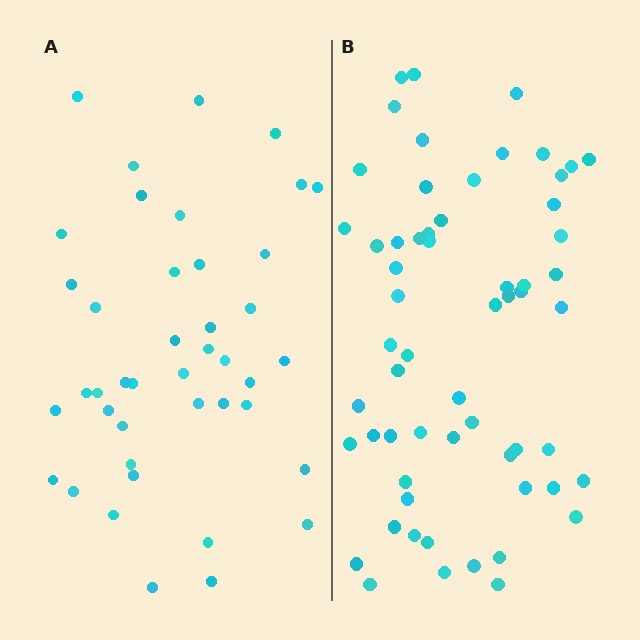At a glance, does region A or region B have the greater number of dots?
Region B (the right region) has more dots.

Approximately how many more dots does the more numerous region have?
Region B has approximately 20 more dots than region A.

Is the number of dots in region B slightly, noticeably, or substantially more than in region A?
Region B has noticeably more, but not dramatically so. The ratio is roughly 1.4 to 1.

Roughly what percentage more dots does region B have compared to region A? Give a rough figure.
About 45% more.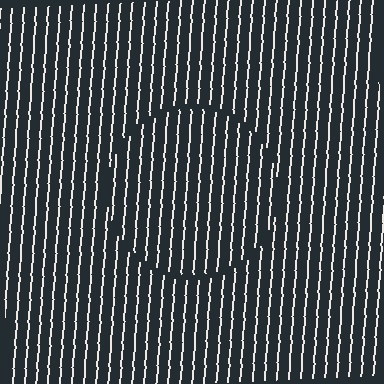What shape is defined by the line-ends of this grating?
An illusory circle. The interior of the shape contains the same grating, shifted by half a period — the contour is defined by the phase discontinuity where line-ends from the inner and outer gratings abut.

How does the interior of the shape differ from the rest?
The interior of the shape contains the same grating, shifted by half a period — the contour is defined by the phase discontinuity where line-ends from the inner and outer gratings abut.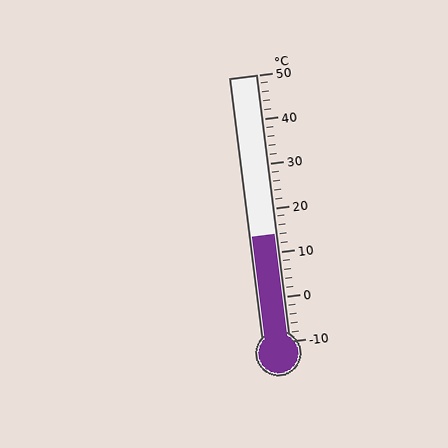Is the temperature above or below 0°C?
The temperature is above 0°C.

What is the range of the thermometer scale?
The thermometer scale ranges from -10°C to 50°C.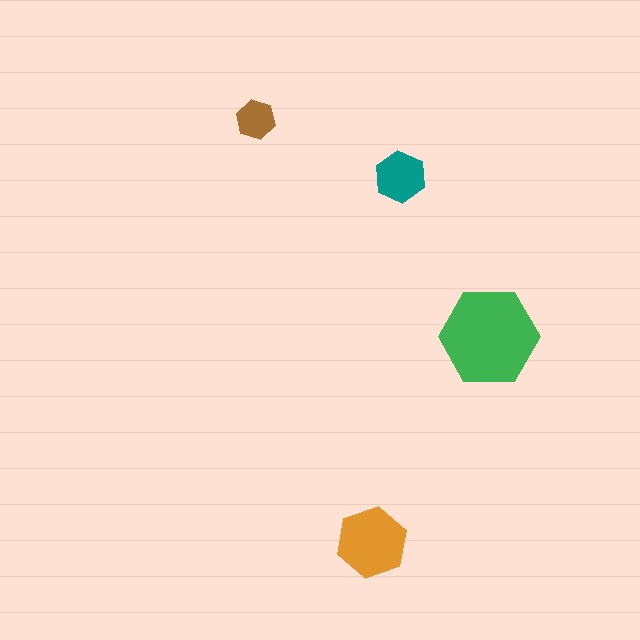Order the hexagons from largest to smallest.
the green one, the orange one, the teal one, the brown one.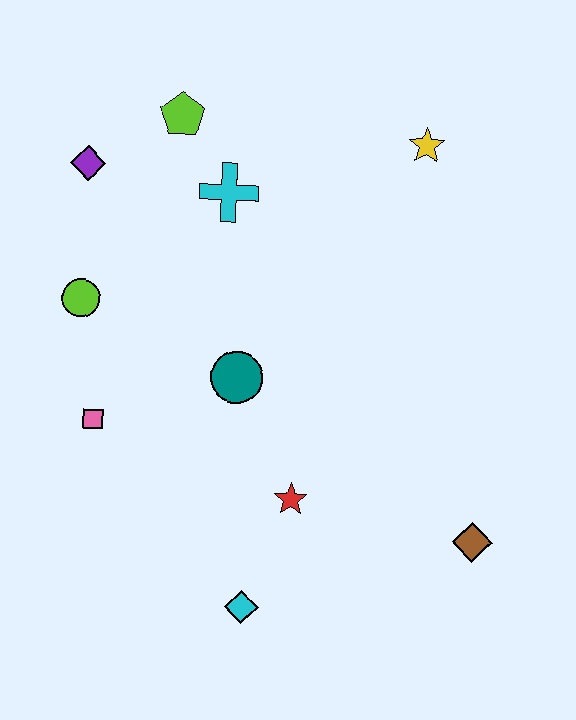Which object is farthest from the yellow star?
The cyan diamond is farthest from the yellow star.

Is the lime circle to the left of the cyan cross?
Yes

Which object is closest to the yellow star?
The cyan cross is closest to the yellow star.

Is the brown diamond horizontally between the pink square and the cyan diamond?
No